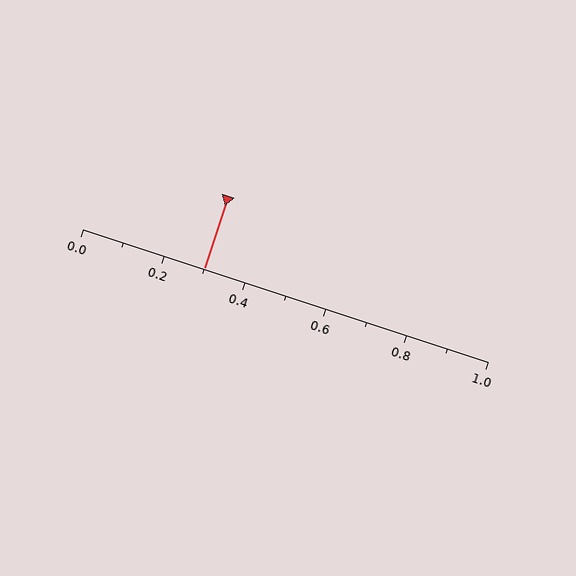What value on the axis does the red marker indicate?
The marker indicates approximately 0.3.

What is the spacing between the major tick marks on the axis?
The major ticks are spaced 0.2 apart.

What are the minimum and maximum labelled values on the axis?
The axis runs from 0.0 to 1.0.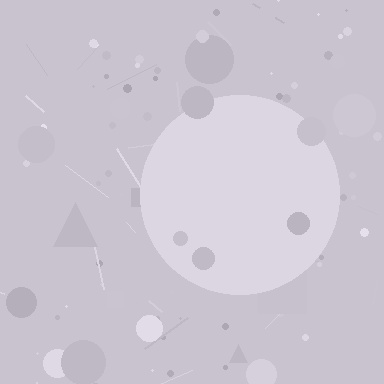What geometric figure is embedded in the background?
A circle is embedded in the background.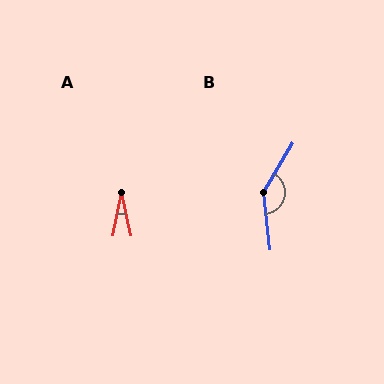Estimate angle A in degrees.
Approximately 23 degrees.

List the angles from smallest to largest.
A (23°), B (143°).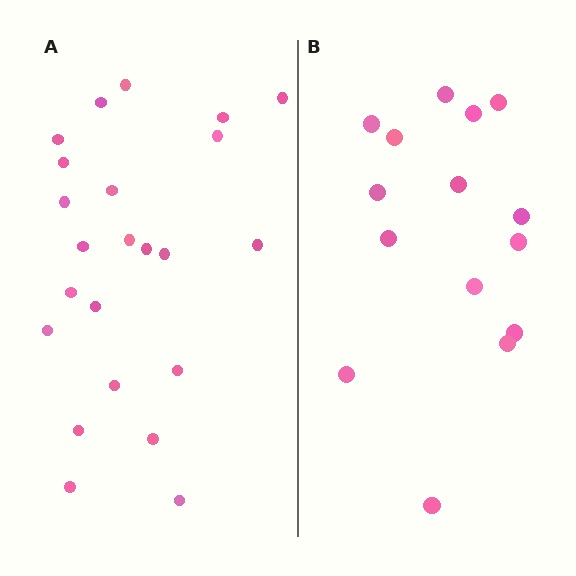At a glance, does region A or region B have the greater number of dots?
Region A (the left region) has more dots.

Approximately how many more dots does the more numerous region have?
Region A has roughly 8 or so more dots than region B.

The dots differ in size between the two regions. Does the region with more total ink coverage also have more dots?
No. Region B has more total ink coverage because its dots are larger, but region A actually contains more individual dots. Total area can be misleading — the number of items is what matters here.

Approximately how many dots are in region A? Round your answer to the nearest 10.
About 20 dots. (The exact count is 23, which rounds to 20.)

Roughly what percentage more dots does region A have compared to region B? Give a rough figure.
About 55% more.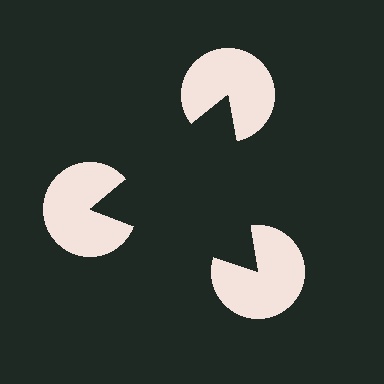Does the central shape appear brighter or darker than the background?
It typically appears slightly darker than the background, even though no actual brightness change is drawn.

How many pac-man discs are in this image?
There are 3 — one at each vertex of the illusory triangle.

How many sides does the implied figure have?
3 sides.